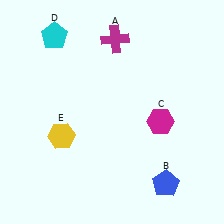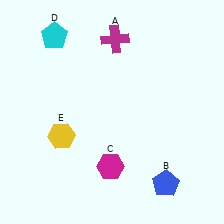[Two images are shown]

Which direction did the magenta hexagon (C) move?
The magenta hexagon (C) moved left.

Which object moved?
The magenta hexagon (C) moved left.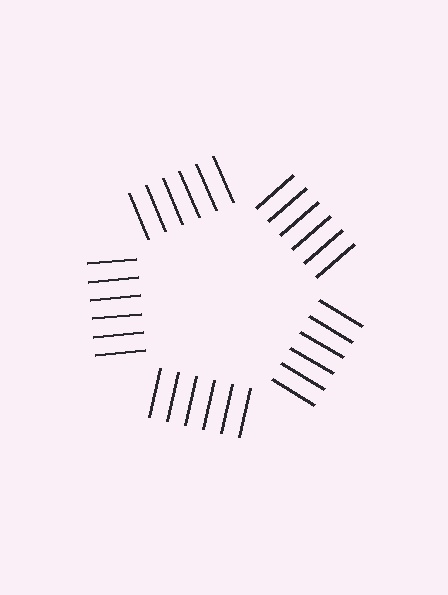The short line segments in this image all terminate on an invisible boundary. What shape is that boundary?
An illusory pentagon — the line segments terminate on its edges but no continuous stroke is drawn.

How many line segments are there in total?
30 — 6 along each of the 5 edges.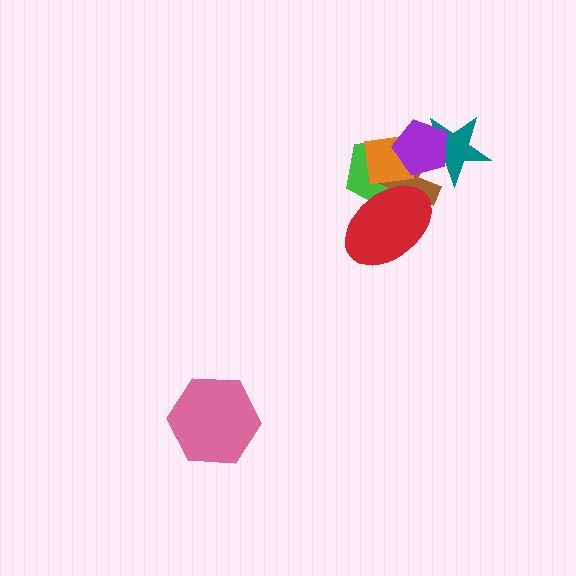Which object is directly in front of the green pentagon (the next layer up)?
The brown cross is directly in front of the green pentagon.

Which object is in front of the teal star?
The purple pentagon is in front of the teal star.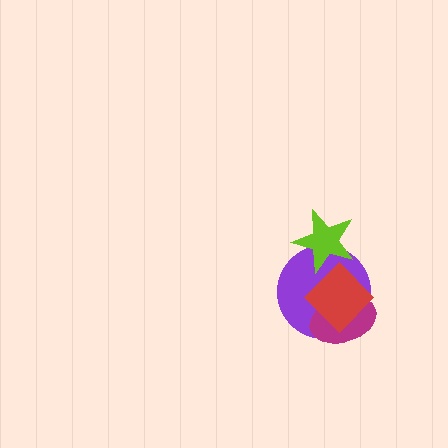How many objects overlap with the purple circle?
3 objects overlap with the purple circle.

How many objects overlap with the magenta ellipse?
2 objects overlap with the magenta ellipse.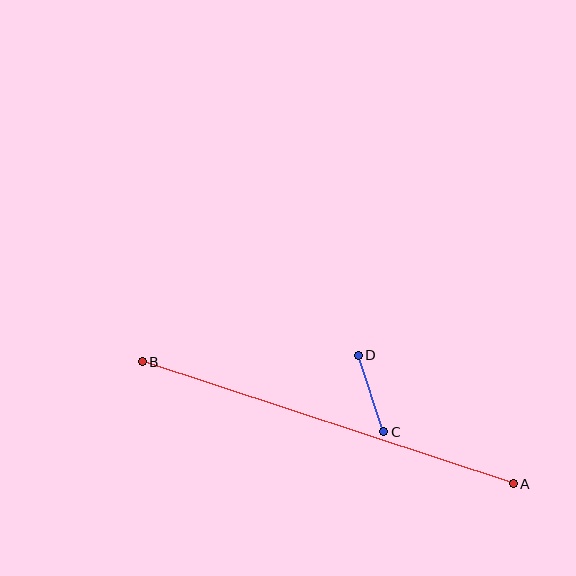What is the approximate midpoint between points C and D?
The midpoint is at approximately (371, 393) pixels.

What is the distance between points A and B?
The distance is approximately 390 pixels.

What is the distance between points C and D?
The distance is approximately 81 pixels.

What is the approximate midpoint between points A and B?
The midpoint is at approximately (328, 423) pixels.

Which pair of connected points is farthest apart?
Points A and B are farthest apart.